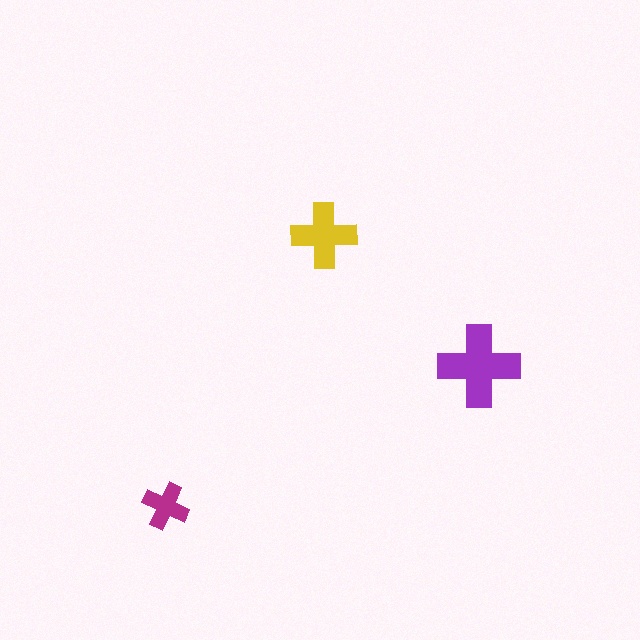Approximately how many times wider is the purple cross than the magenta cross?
About 2 times wider.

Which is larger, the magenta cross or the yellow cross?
The yellow one.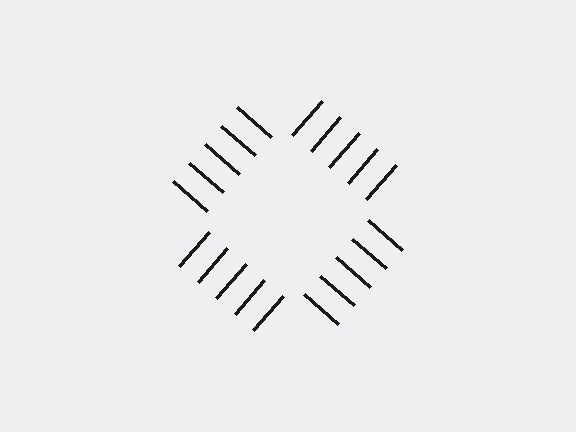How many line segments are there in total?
20 — 5 along each of the 4 edges.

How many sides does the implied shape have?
4 sides — the line-ends trace a square.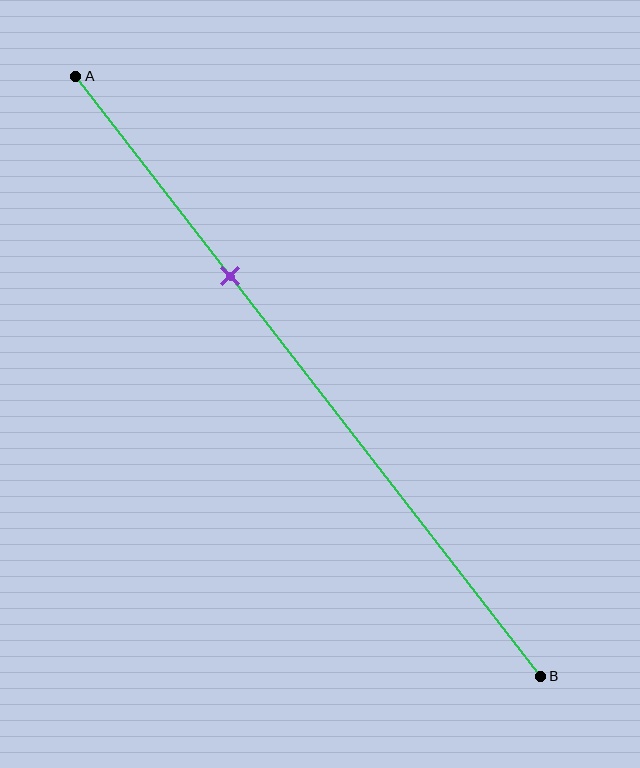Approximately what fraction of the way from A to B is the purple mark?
The purple mark is approximately 35% of the way from A to B.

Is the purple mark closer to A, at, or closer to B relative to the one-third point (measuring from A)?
The purple mark is approximately at the one-third point of segment AB.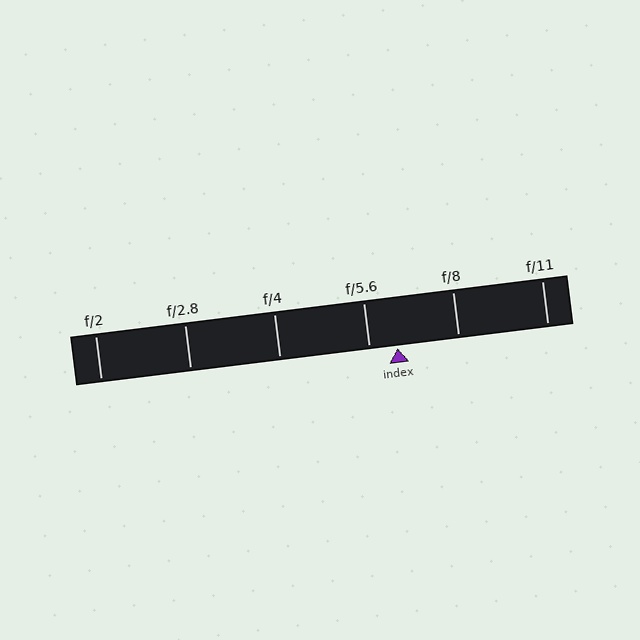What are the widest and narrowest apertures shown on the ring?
The widest aperture shown is f/2 and the narrowest is f/11.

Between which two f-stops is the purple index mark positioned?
The index mark is between f/5.6 and f/8.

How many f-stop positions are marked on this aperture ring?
There are 6 f-stop positions marked.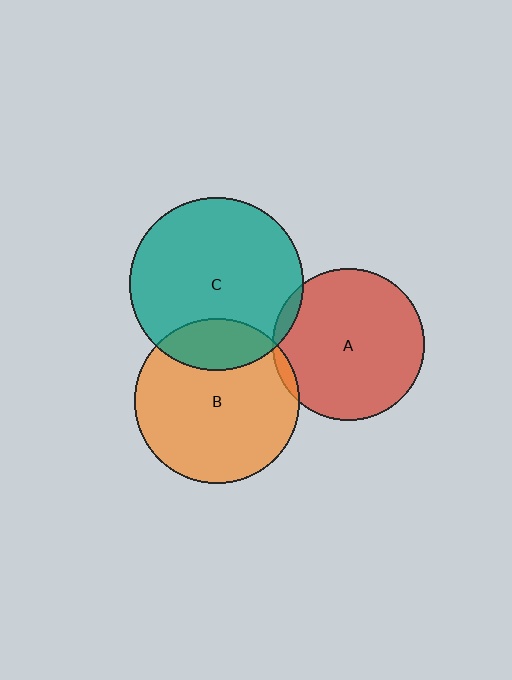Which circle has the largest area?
Circle C (teal).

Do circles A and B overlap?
Yes.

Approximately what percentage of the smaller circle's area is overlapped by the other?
Approximately 5%.